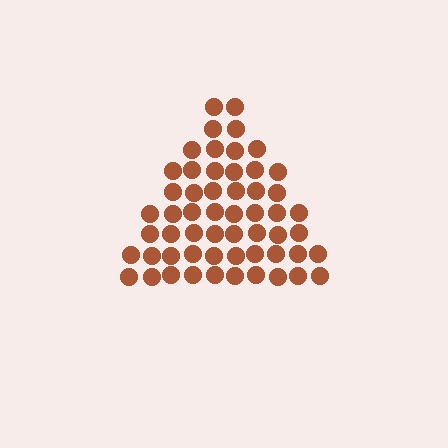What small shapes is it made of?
It is made of small circles.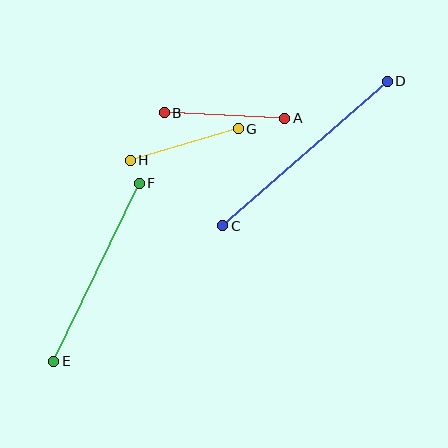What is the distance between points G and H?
The distance is approximately 113 pixels.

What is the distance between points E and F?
The distance is approximately 198 pixels.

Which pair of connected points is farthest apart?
Points C and D are farthest apart.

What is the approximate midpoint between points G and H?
The midpoint is at approximately (184, 144) pixels.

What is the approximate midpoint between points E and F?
The midpoint is at approximately (97, 272) pixels.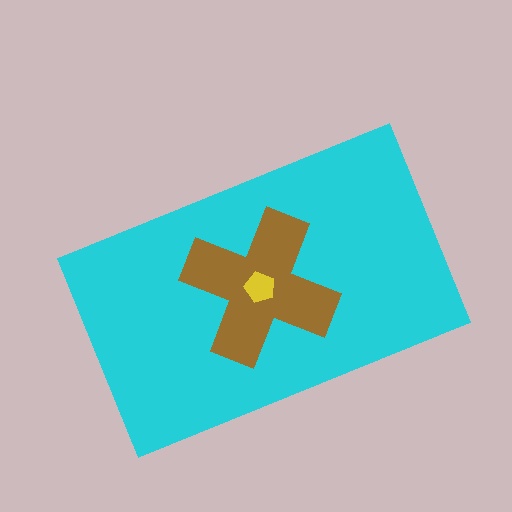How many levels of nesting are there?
3.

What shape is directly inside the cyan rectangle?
The brown cross.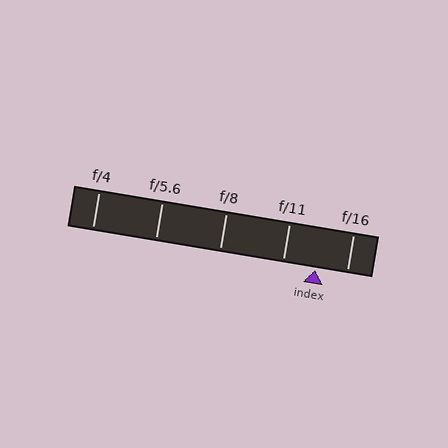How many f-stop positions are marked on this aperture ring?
There are 5 f-stop positions marked.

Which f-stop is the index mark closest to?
The index mark is closest to f/16.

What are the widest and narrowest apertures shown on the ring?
The widest aperture shown is f/4 and the narrowest is f/16.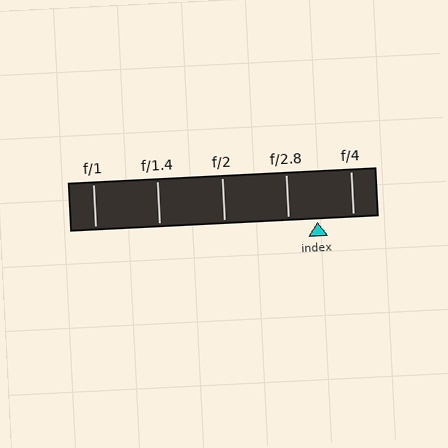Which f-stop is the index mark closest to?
The index mark is closest to f/2.8.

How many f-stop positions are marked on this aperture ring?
There are 5 f-stop positions marked.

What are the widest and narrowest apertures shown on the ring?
The widest aperture shown is f/1 and the narrowest is f/4.